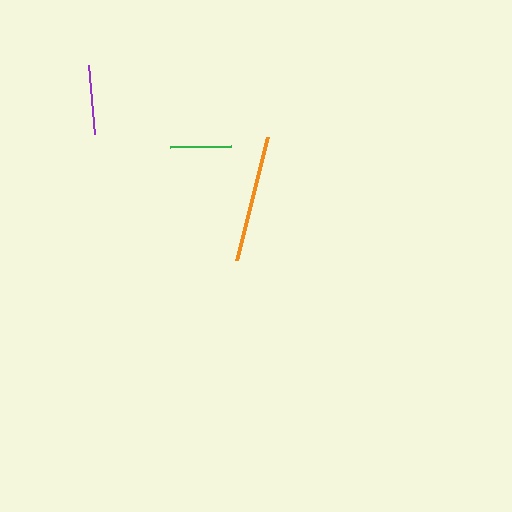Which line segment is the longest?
The orange line is the longest at approximately 127 pixels.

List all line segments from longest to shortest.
From longest to shortest: orange, purple, green.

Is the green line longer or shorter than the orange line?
The orange line is longer than the green line.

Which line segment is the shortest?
The green line is the shortest at approximately 61 pixels.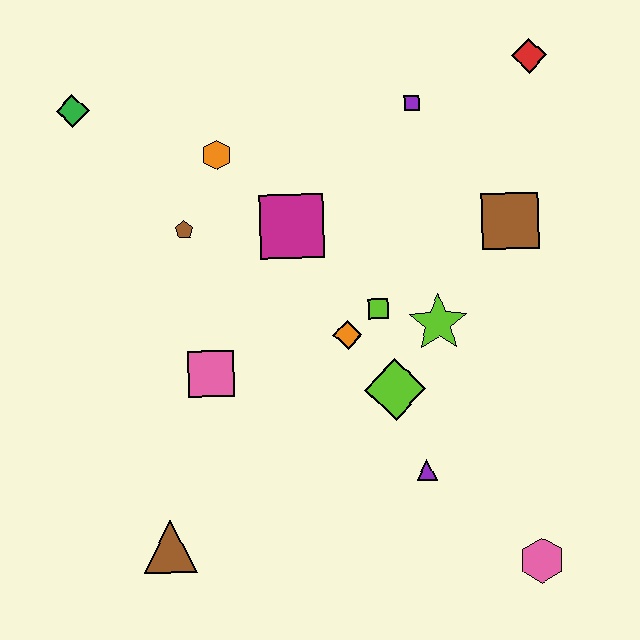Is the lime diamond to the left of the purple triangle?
Yes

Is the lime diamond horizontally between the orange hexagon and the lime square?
No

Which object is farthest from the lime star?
The green diamond is farthest from the lime star.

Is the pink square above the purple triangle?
Yes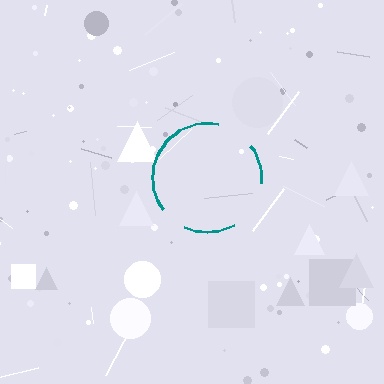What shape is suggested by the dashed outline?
The dashed outline suggests a circle.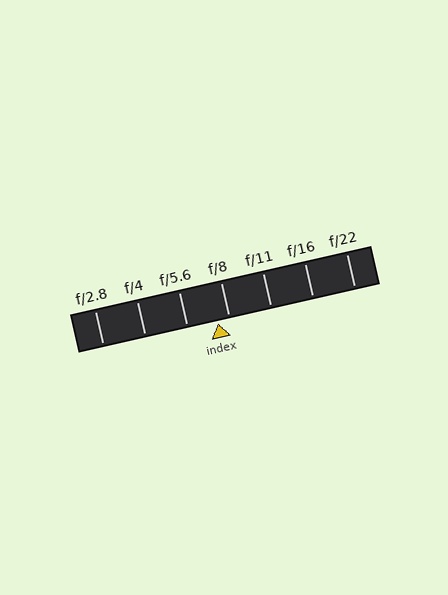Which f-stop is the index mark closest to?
The index mark is closest to f/8.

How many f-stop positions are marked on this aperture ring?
There are 7 f-stop positions marked.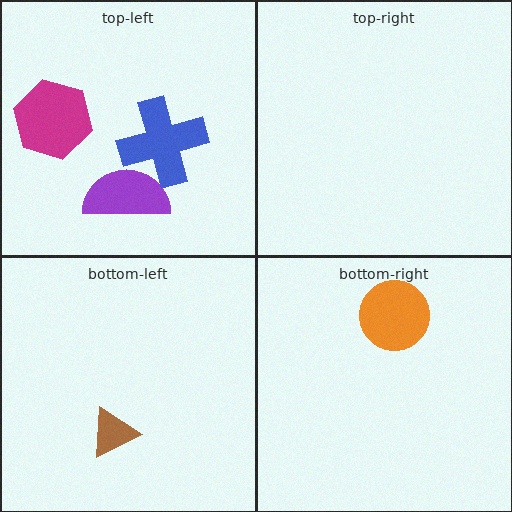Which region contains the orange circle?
The bottom-right region.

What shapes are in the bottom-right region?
The orange circle.